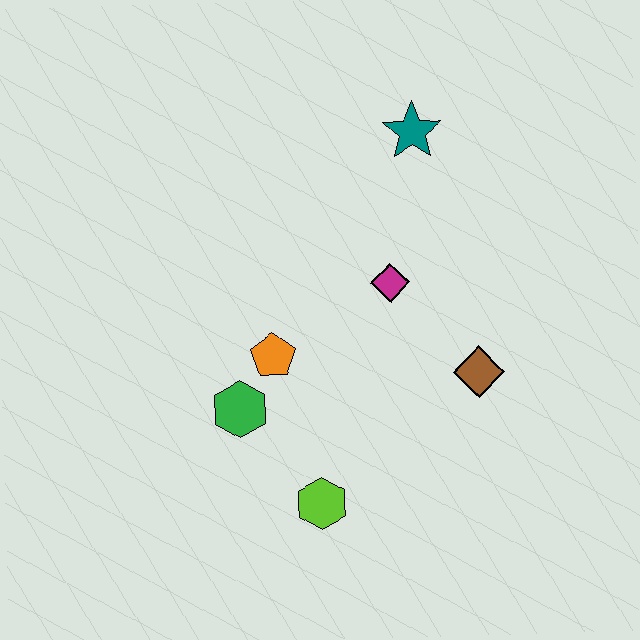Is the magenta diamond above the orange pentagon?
Yes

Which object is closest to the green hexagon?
The orange pentagon is closest to the green hexagon.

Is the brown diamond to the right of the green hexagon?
Yes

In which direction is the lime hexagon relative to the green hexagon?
The lime hexagon is below the green hexagon.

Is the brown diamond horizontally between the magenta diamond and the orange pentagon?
No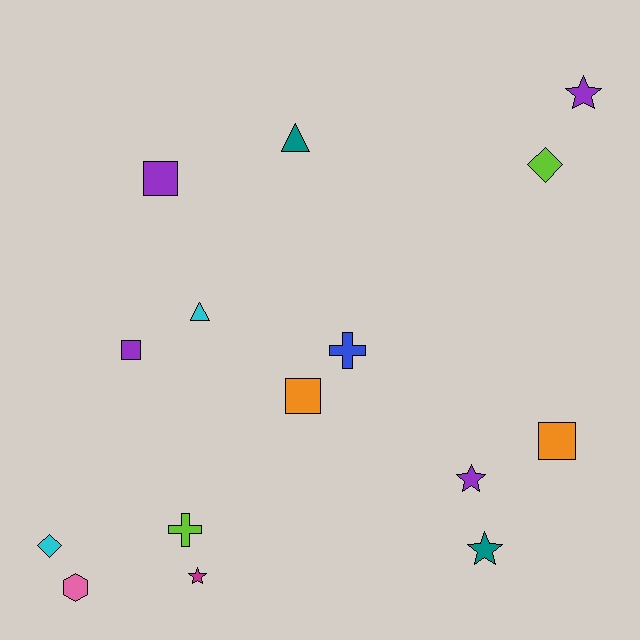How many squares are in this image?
There are 4 squares.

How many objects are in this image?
There are 15 objects.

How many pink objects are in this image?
There is 1 pink object.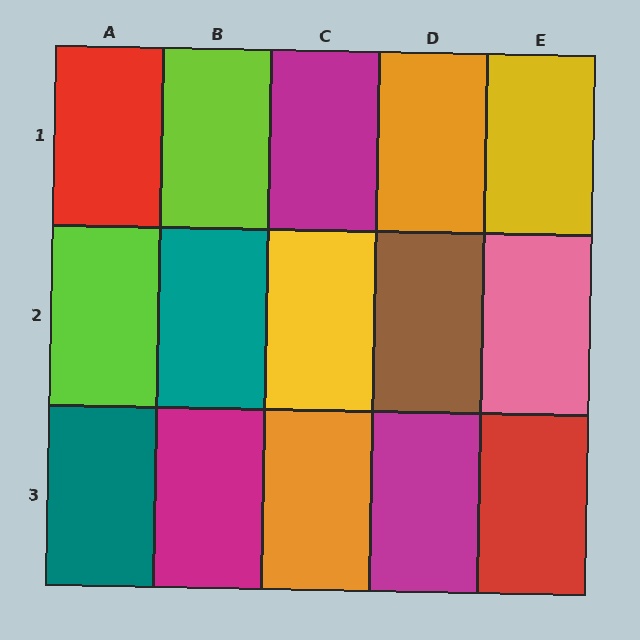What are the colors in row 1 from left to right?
Red, lime, magenta, orange, yellow.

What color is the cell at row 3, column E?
Red.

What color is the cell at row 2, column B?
Teal.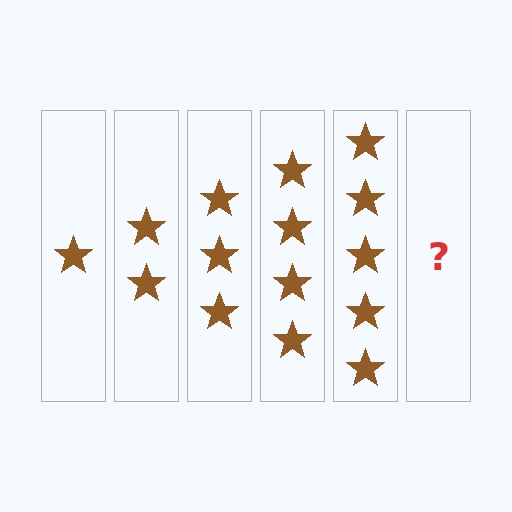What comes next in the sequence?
The next element should be 6 stars.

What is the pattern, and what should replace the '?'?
The pattern is that each step adds one more star. The '?' should be 6 stars.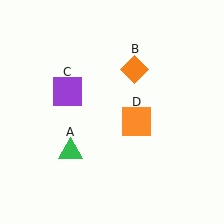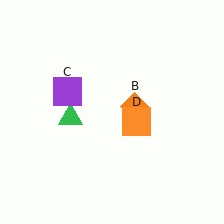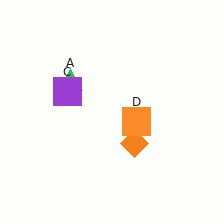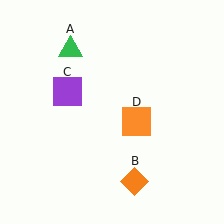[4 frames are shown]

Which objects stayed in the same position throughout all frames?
Purple square (object C) and orange square (object D) remained stationary.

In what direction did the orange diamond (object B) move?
The orange diamond (object B) moved down.